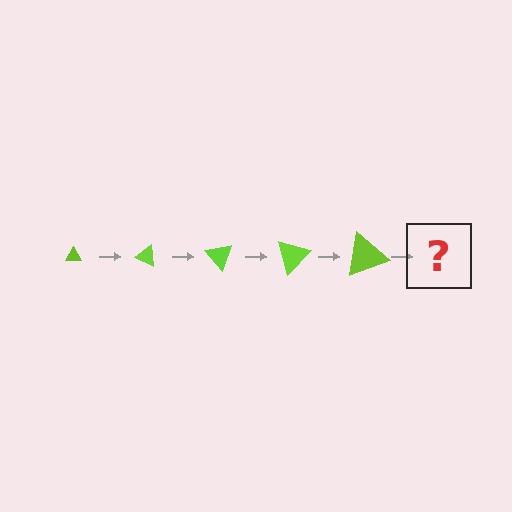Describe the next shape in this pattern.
It should be a triangle, larger than the previous one and rotated 125 degrees from the start.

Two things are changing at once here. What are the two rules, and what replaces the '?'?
The two rules are that the triangle grows larger each step and it rotates 25 degrees each step. The '?' should be a triangle, larger than the previous one and rotated 125 degrees from the start.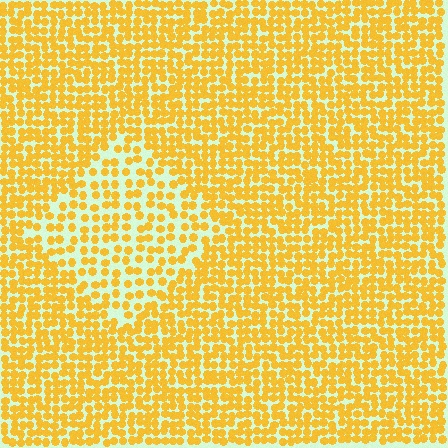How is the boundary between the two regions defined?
The boundary is defined by a change in element density (approximately 1.8x ratio). All elements are the same color, size, and shape.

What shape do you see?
I see a diamond.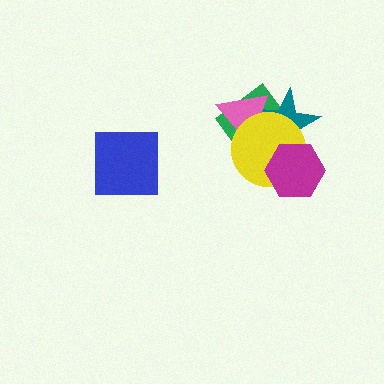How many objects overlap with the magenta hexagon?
3 objects overlap with the magenta hexagon.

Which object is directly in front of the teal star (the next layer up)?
The pink triangle is directly in front of the teal star.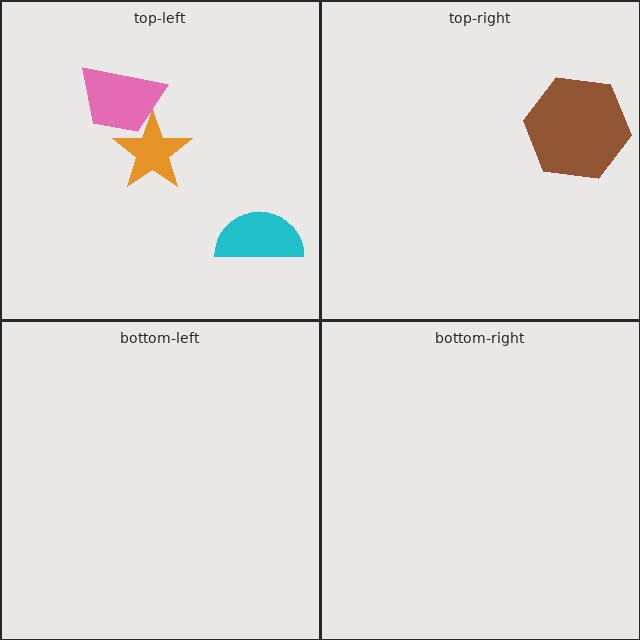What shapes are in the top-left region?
The cyan semicircle, the orange star, the pink trapezoid.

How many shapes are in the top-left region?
3.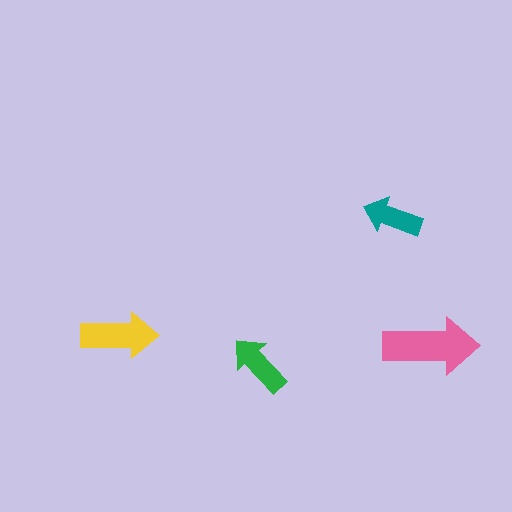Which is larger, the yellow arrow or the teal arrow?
The yellow one.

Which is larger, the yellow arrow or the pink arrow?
The pink one.